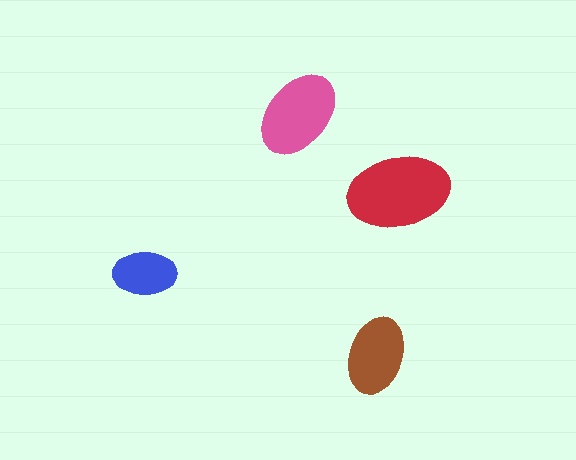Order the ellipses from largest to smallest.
the red one, the pink one, the brown one, the blue one.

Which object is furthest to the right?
The red ellipse is rightmost.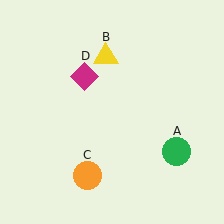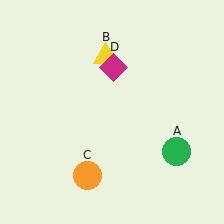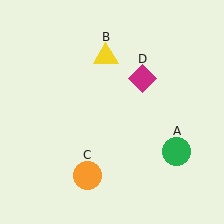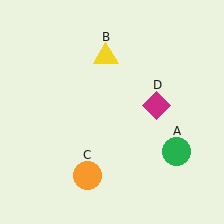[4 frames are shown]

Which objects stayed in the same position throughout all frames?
Green circle (object A) and yellow triangle (object B) and orange circle (object C) remained stationary.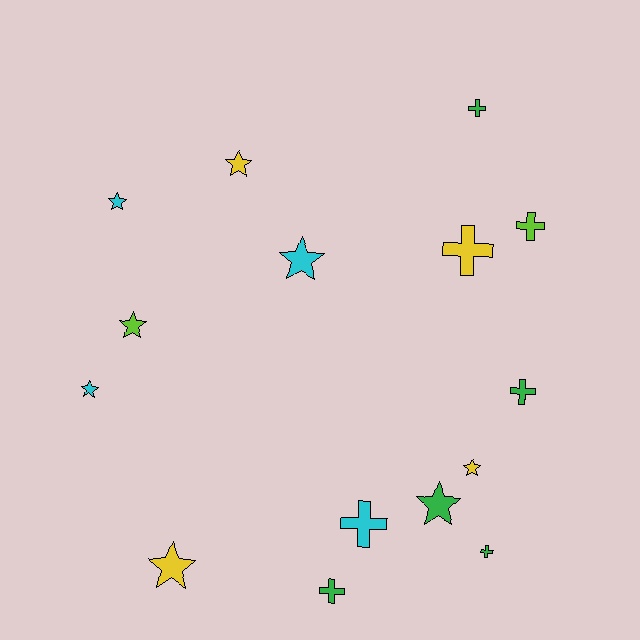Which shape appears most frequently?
Star, with 8 objects.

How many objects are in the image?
There are 15 objects.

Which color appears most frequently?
Green, with 5 objects.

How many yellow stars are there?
There are 3 yellow stars.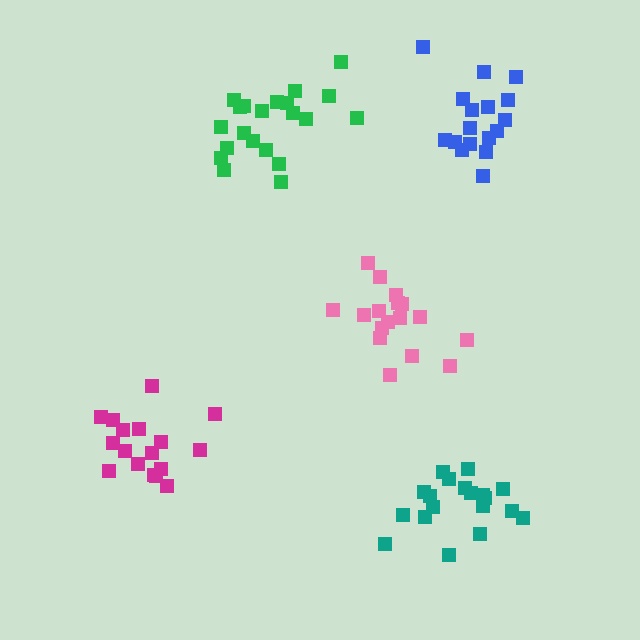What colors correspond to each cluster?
The clusters are colored: blue, green, pink, magenta, teal.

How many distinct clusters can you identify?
There are 5 distinct clusters.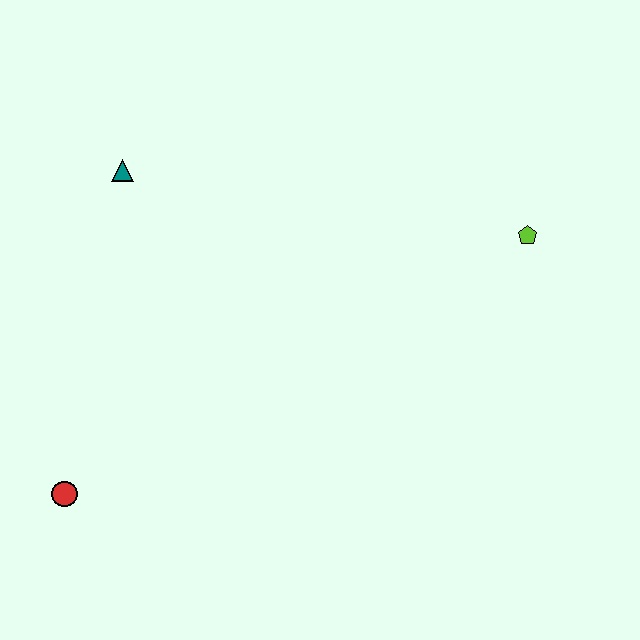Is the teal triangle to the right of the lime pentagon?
No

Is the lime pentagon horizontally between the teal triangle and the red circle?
No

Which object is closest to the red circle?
The teal triangle is closest to the red circle.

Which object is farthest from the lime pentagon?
The red circle is farthest from the lime pentagon.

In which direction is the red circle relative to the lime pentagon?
The red circle is to the left of the lime pentagon.